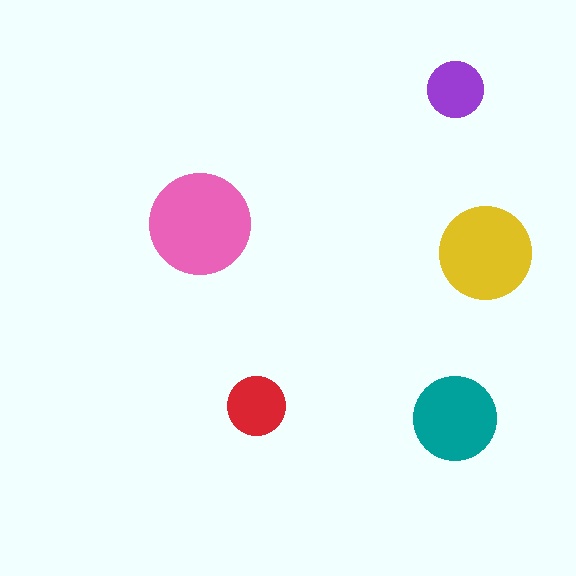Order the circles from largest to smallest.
the pink one, the yellow one, the teal one, the red one, the purple one.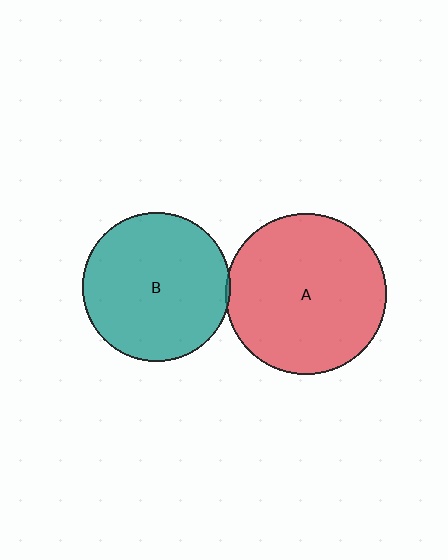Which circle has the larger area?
Circle A (red).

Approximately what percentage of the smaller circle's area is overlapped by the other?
Approximately 5%.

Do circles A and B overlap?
Yes.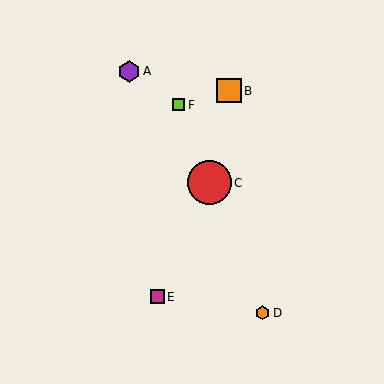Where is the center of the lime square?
The center of the lime square is at (179, 105).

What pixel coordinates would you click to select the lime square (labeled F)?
Click at (179, 105) to select the lime square F.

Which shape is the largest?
The red circle (labeled C) is the largest.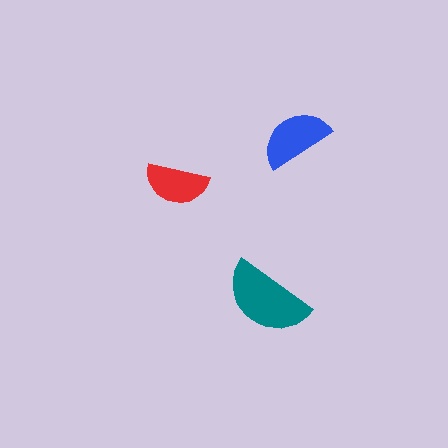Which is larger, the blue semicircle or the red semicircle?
The blue one.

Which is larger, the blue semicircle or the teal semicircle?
The teal one.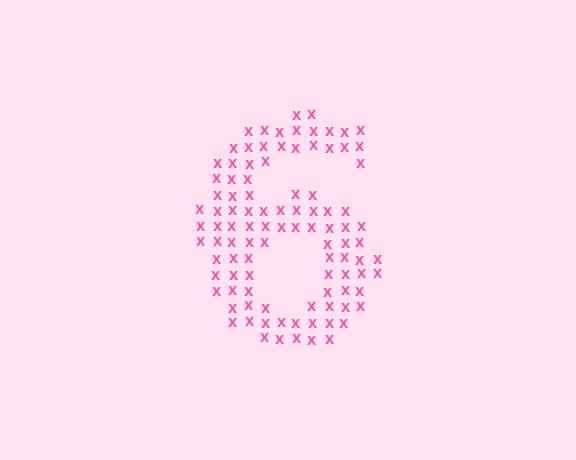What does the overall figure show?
The overall figure shows the digit 6.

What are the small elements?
The small elements are letter X's.